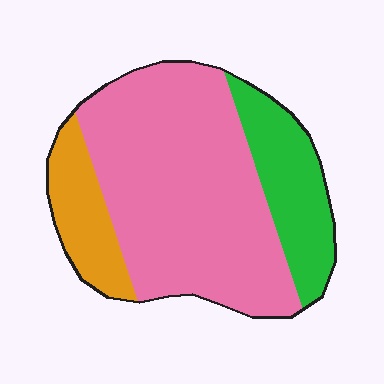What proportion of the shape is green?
Green takes up about one fifth (1/5) of the shape.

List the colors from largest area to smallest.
From largest to smallest: pink, green, orange.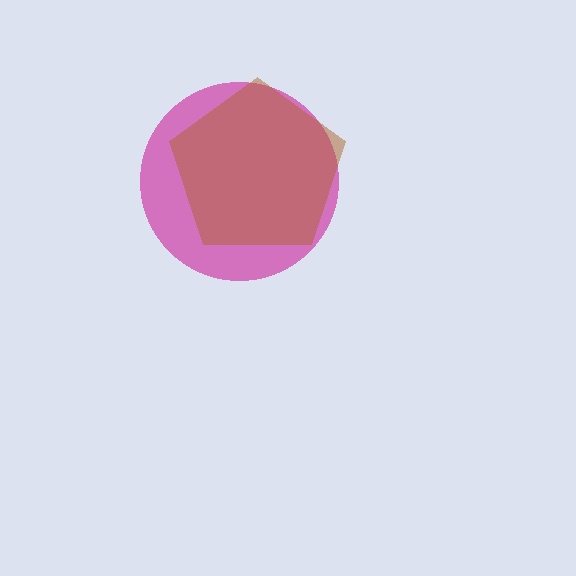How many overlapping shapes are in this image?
There are 2 overlapping shapes in the image.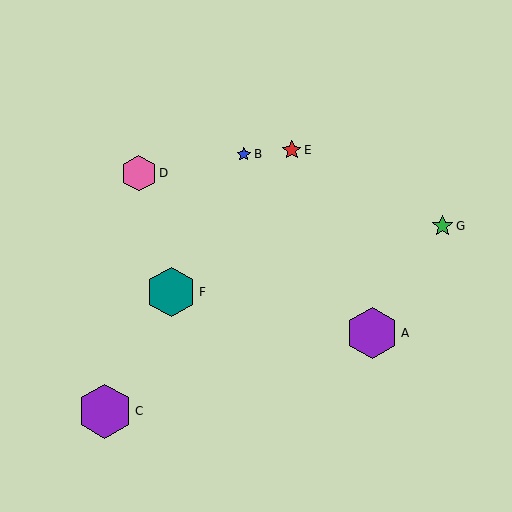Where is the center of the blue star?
The center of the blue star is at (244, 154).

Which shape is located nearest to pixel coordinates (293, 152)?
The red star (labeled E) at (292, 150) is nearest to that location.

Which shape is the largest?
The purple hexagon (labeled C) is the largest.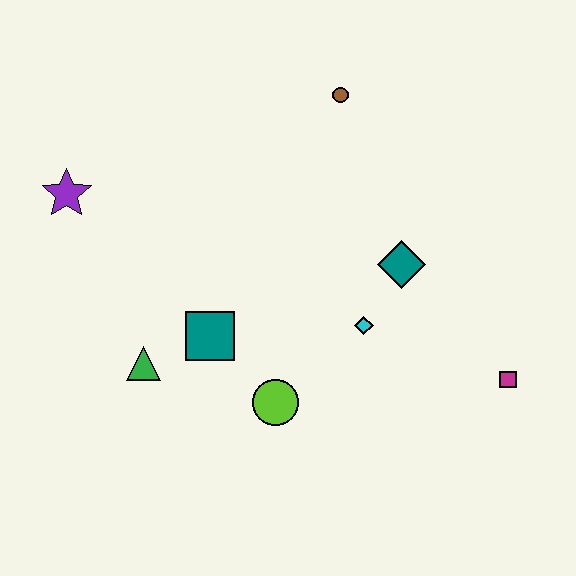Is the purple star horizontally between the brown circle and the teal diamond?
No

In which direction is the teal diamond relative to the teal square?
The teal diamond is to the right of the teal square.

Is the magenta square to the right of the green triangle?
Yes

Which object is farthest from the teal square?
The magenta square is farthest from the teal square.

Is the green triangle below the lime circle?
No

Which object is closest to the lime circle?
The teal square is closest to the lime circle.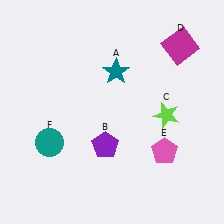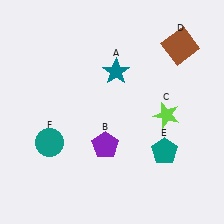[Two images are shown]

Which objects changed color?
D changed from magenta to brown. E changed from pink to teal.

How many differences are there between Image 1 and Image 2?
There are 2 differences between the two images.